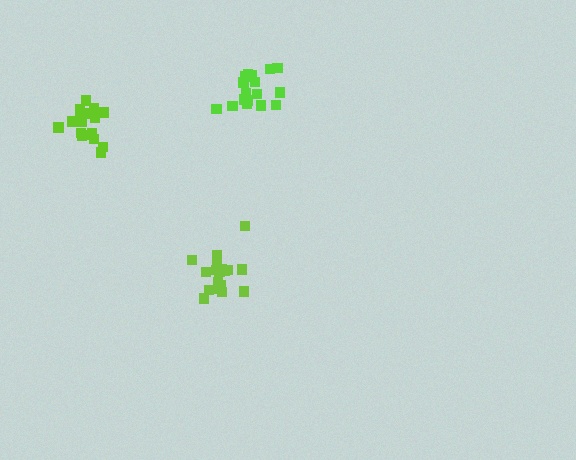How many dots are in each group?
Group 1: 18 dots, Group 2: 18 dots, Group 3: 18 dots (54 total).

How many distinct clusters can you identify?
There are 3 distinct clusters.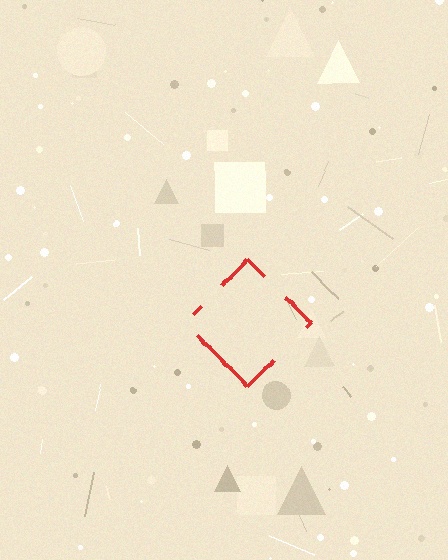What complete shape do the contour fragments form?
The contour fragments form a diamond.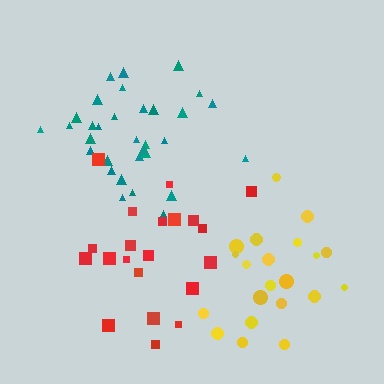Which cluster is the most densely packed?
Teal.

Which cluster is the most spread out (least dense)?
Yellow.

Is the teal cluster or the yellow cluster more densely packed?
Teal.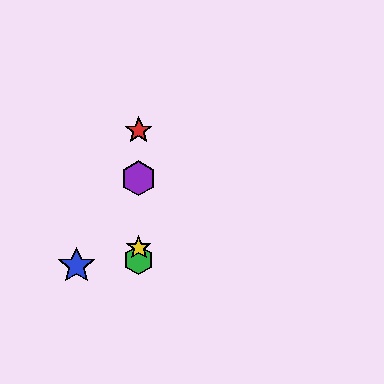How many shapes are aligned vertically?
4 shapes (the red star, the green hexagon, the yellow star, the purple hexagon) are aligned vertically.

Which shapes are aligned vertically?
The red star, the green hexagon, the yellow star, the purple hexagon are aligned vertically.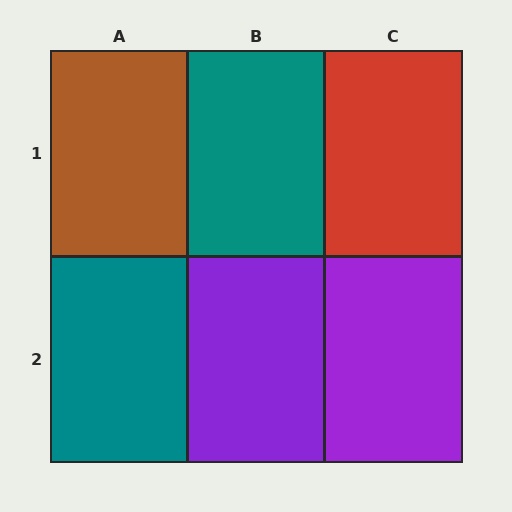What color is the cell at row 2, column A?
Teal.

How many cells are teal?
2 cells are teal.